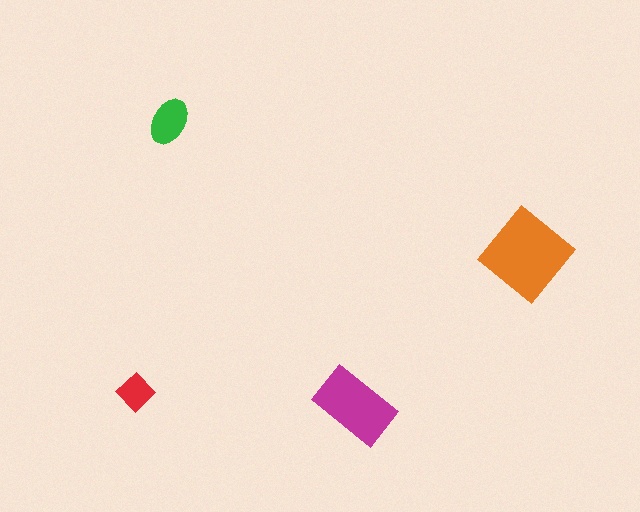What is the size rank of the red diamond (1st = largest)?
4th.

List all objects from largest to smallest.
The orange diamond, the magenta rectangle, the green ellipse, the red diamond.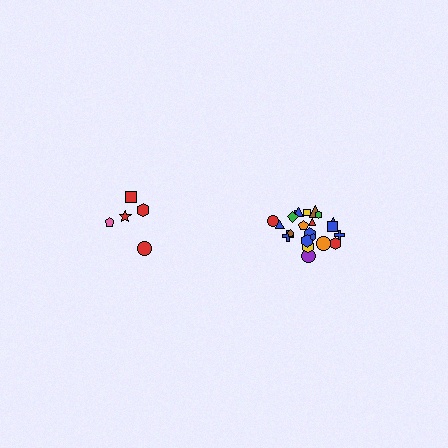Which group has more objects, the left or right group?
The right group.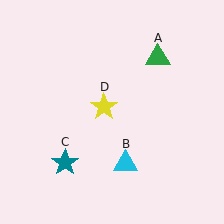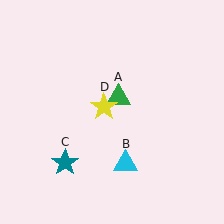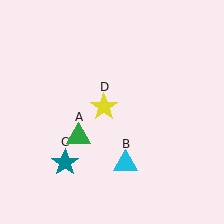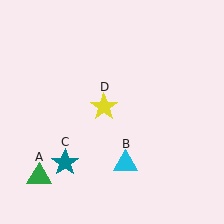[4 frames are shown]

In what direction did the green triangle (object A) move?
The green triangle (object A) moved down and to the left.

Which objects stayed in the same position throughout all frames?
Cyan triangle (object B) and teal star (object C) and yellow star (object D) remained stationary.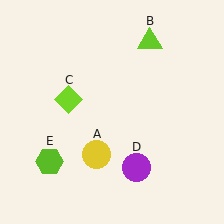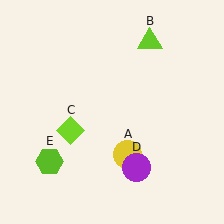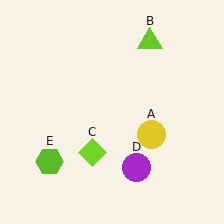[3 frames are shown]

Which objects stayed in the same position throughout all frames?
Lime triangle (object B) and purple circle (object D) and lime hexagon (object E) remained stationary.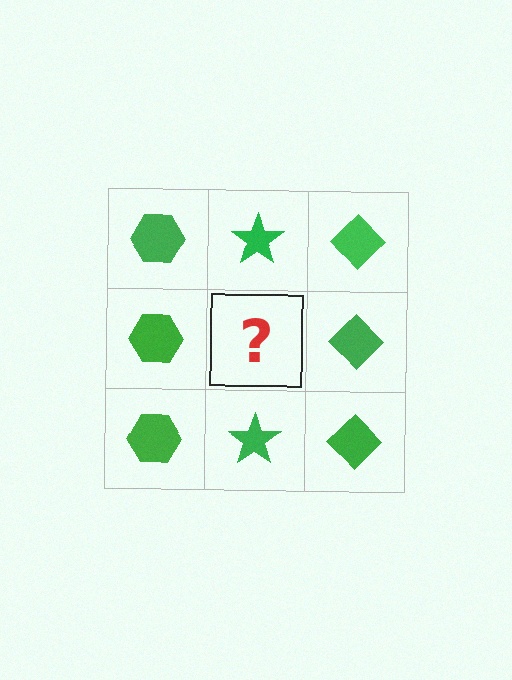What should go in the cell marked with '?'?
The missing cell should contain a green star.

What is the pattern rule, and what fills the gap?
The rule is that each column has a consistent shape. The gap should be filled with a green star.